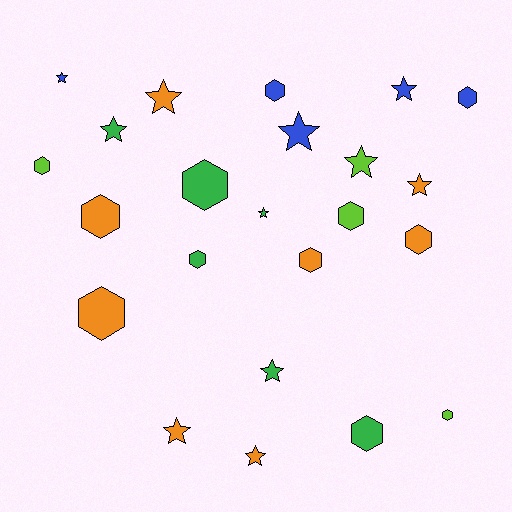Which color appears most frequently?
Orange, with 8 objects.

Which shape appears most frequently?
Hexagon, with 12 objects.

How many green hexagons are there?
There are 3 green hexagons.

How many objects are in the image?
There are 23 objects.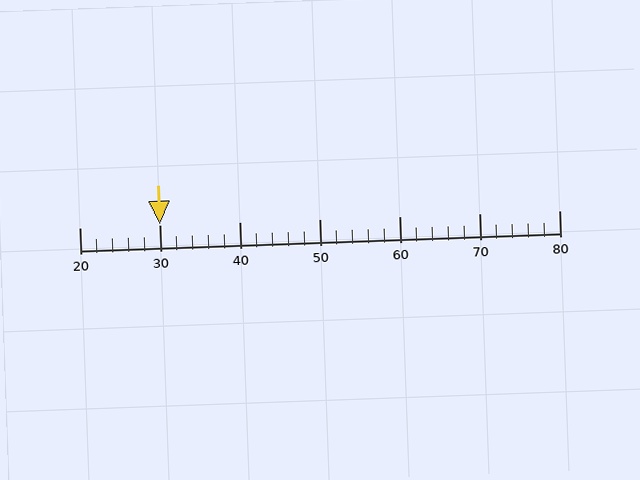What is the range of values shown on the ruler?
The ruler shows values from 20 to 80.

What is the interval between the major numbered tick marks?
The major tick marks are spaced 10 units apart.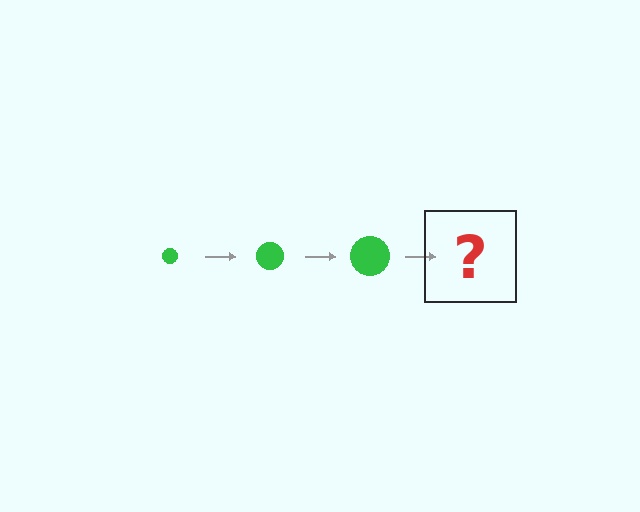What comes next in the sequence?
The next element should be a green circle, larger than the previous one.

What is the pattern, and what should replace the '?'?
The pattern is that the circle gets progressively larger each step. The '?' should be a green circle, larger than the previous one.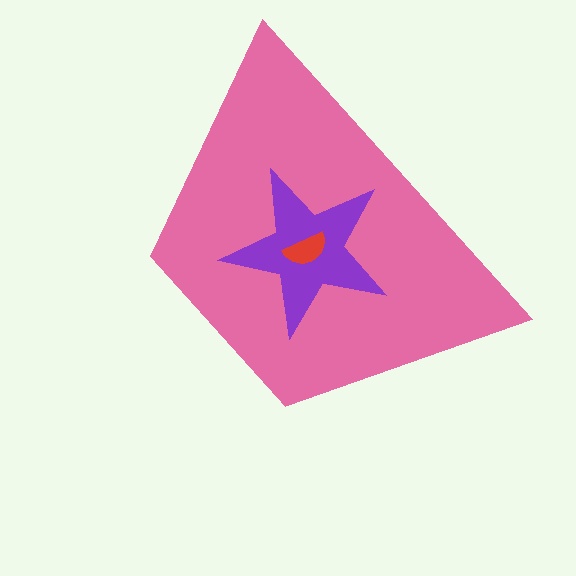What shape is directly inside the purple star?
The red semicircle.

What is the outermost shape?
The pink trapezoid.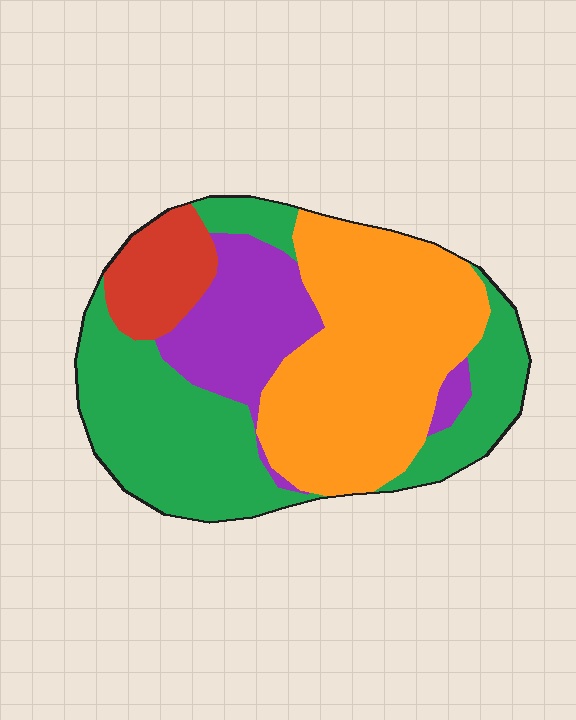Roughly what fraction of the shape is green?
Green covers around 35% of the shape.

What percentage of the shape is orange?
Orange takes up about three eighths (3/8) of the shape.